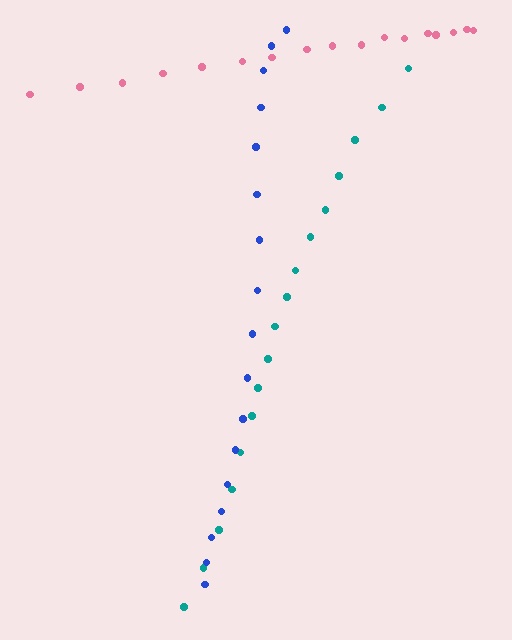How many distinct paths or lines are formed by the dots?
There are 3 distinct paths.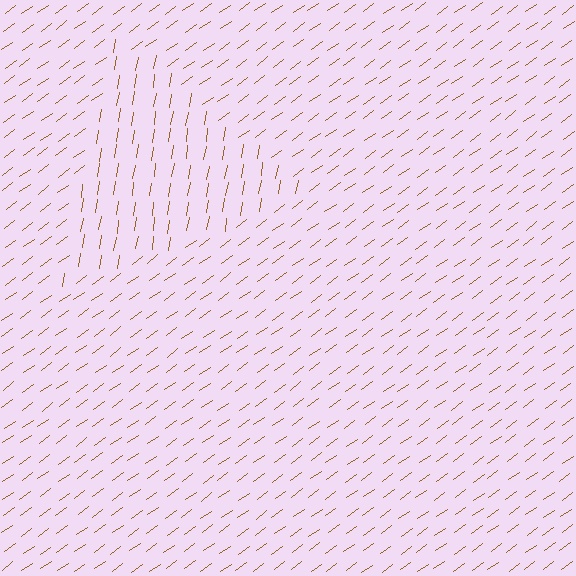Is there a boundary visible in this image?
Yes, there is a texture boundary formed by a change in line orientation.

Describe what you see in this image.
The image is filled with small brown line segments. A triangle region in the image has lines oriented differently from the surrounding lines, creating a visible texture boundary.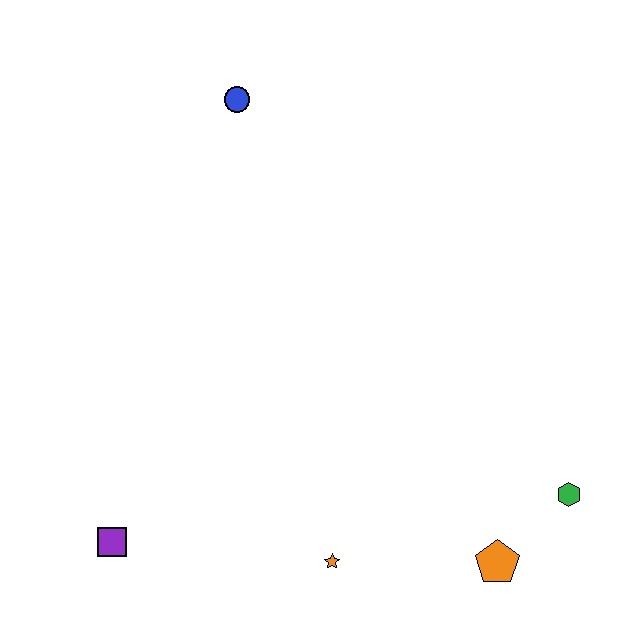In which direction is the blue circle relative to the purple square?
The blue circle is above the purple square.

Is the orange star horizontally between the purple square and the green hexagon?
Yes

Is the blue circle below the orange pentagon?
No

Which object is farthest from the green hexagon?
The blue circle is farthest from the green hexagon.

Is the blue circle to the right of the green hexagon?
No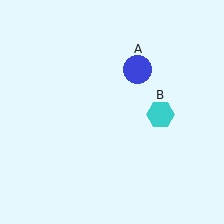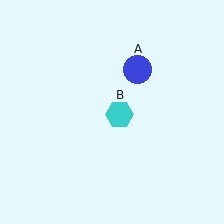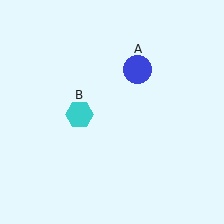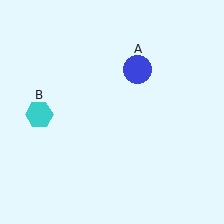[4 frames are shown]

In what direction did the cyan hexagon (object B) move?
The cyan hexagon (object B) moved left.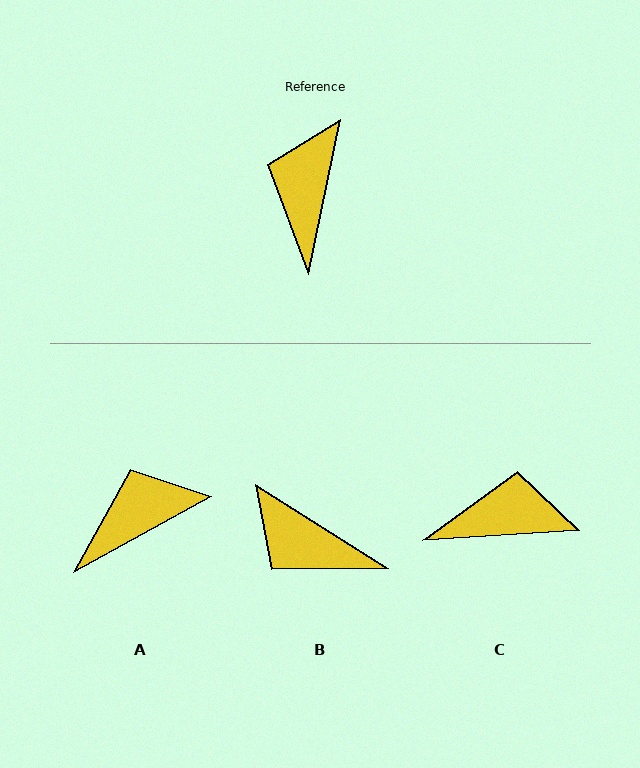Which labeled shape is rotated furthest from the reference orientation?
C, about 75 degrees away.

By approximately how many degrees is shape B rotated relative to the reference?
Approximately 69 degrees counter-clockwise.